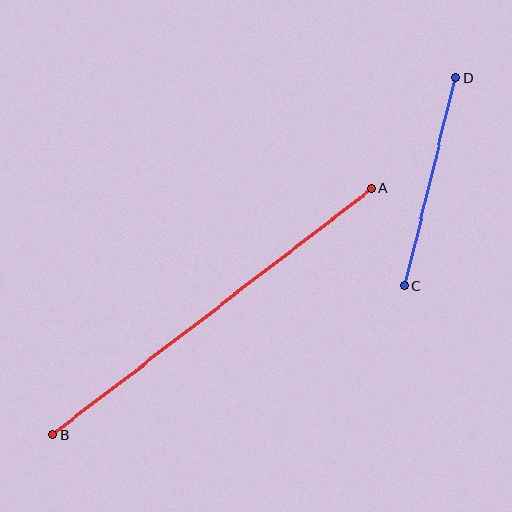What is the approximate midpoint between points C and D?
The midpoint is at approximately (430, 182) pixels.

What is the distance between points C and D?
The distance is approximately 214 pixels.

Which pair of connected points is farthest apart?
Points A and B are farthest apart.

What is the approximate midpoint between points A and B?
The midpoint is at approximately (212, 312) pixels.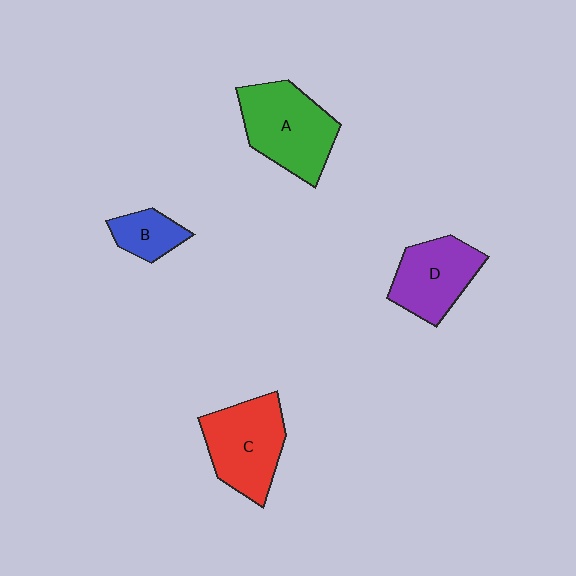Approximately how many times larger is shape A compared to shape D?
Approximately 1.2 times.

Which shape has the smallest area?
Shape B (blue).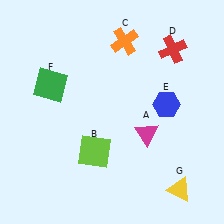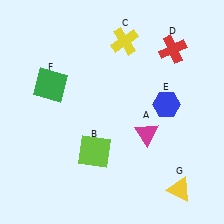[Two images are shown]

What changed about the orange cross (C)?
In Image 1, C is orange. In Image 2, it changed to yellow.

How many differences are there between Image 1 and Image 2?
There is 1 difference between the two images.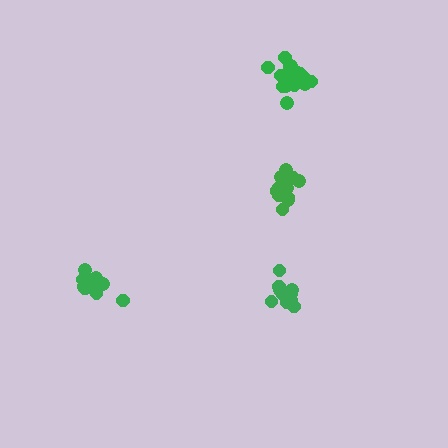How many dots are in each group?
Group 1: 12 dots, Group 2: 12 dots, Group 3: 14 dots, Group 4: 17 dots (55 total).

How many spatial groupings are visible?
There are 4 spatial groupings.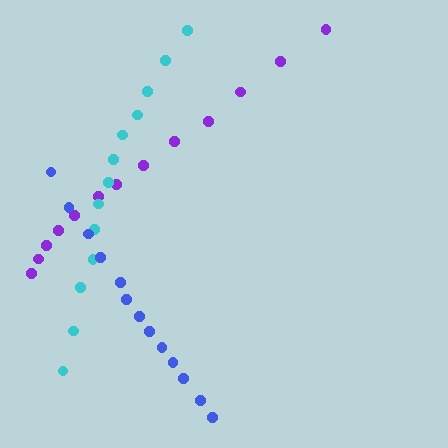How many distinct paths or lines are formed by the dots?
There are 3 distinct paths.